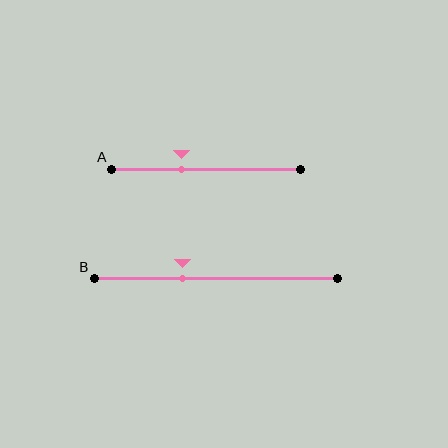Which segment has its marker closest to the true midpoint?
Segment A has its marker closest to the true midpoint.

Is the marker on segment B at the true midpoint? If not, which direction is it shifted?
No, the marker on segment B is shifted to the left by about 14% of the segment length.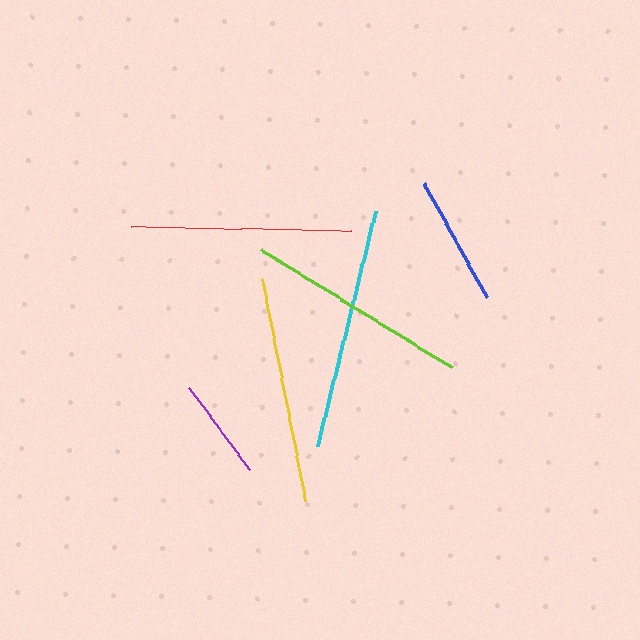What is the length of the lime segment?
The lime segment is approximately 224 pixels long.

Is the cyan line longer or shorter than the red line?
The cyan line is longer than the red line.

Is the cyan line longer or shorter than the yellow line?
The cyan line is longer than the yellow line.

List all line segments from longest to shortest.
From longest to shortest: cyan, yellow, lime, red, blue, purple.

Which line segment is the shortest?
The purple line is the shortest at approximately 102 pixels.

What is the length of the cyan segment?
The cyan segment is approximately 242 pixels long.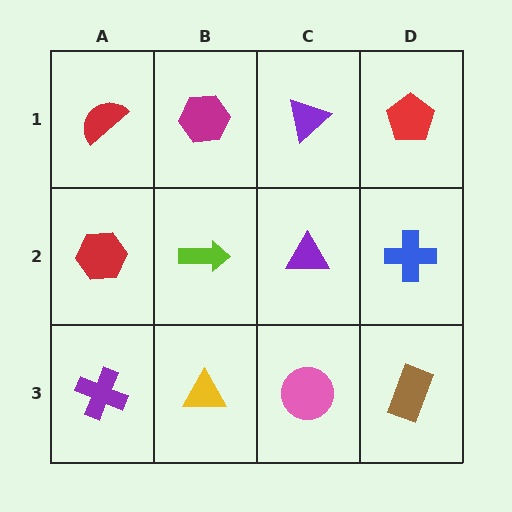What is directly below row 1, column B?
A lime arrow.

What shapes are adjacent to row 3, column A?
A red hexagon (row 2, column A), a yellow triangle (row 3, column B).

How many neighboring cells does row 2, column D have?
3.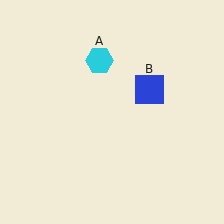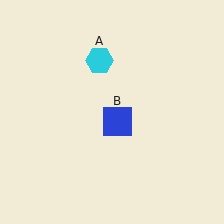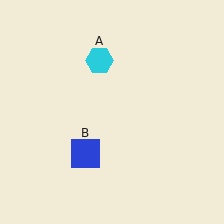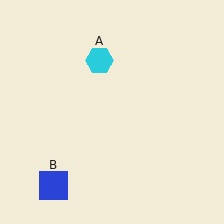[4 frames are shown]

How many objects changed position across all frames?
1 object changed position: blue square (object B).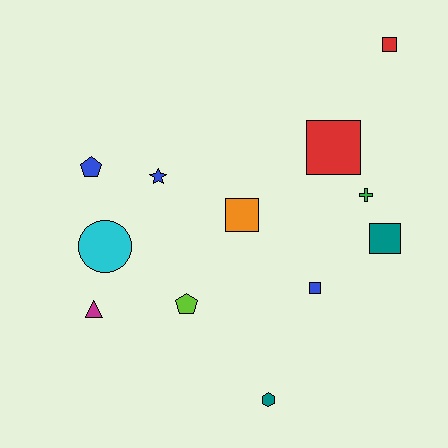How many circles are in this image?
There is 1 circle.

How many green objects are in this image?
There is 1 green object.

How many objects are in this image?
There are 12 objects.